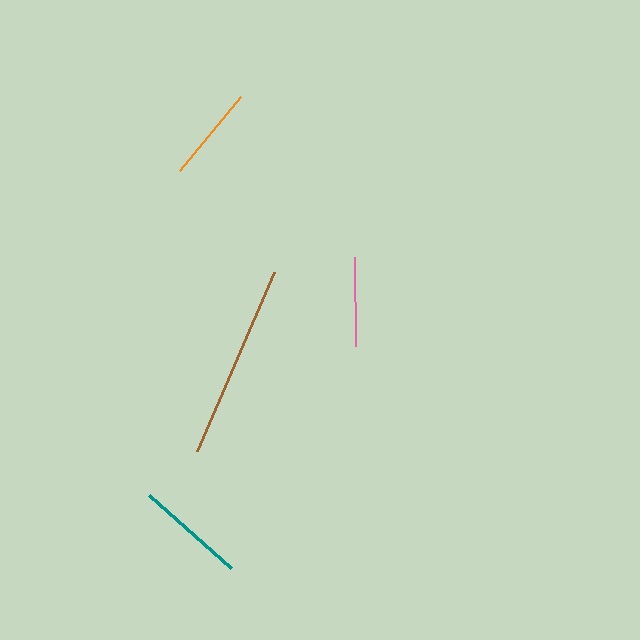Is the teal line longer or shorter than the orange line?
The teal line is longer than the orange line.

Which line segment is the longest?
The brown line is the longest at approximately 195 pixels.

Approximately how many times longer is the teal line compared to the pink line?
The teal line is approximately 1.2 times the length of the pink line.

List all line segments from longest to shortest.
From longest to shortest: brown, teal, orange, pink.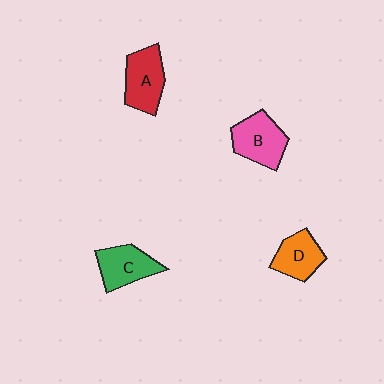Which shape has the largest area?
Shape B (pink).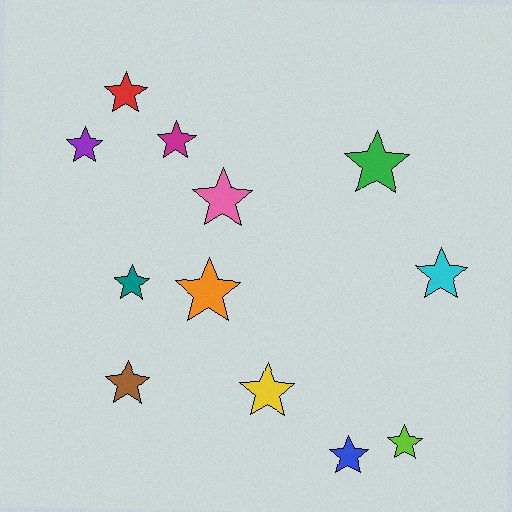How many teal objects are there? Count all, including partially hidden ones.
There is 1 teal object.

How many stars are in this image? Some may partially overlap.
There are 12 stars.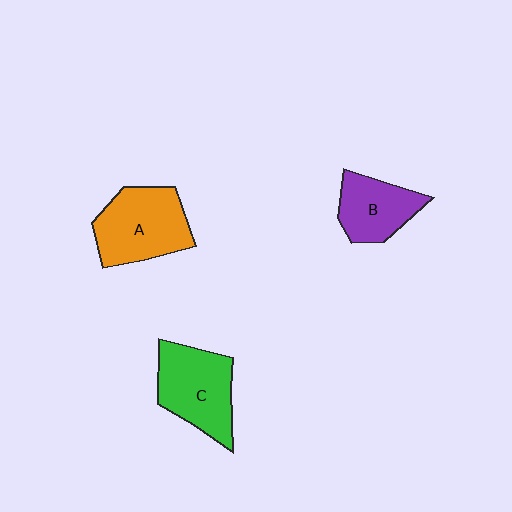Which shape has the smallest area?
Shape B (purple).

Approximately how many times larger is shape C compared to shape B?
Approximately 1.3 times.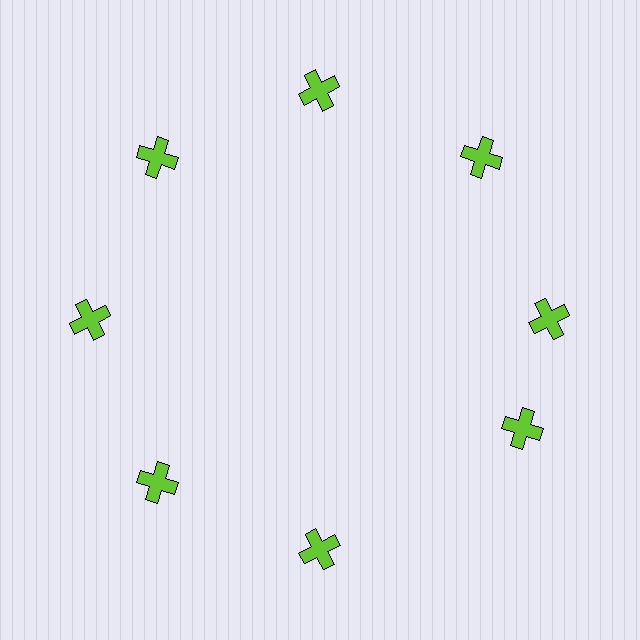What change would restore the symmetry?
The symmetry would be restored by rotating it back into even spacing with its neighbors so that all 8 crosses sit at equal angles and equal distance from the center.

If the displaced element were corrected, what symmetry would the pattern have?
It would have 8-fold rotational symmetry — the pattern would map onto itself every 45 degrees.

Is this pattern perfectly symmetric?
No. The 8 lime crosses are arranged in a ring, but one element near the 4 o'clock position is rotated out of alignment along the ring, breaking the 8-fold rotational symmetry.